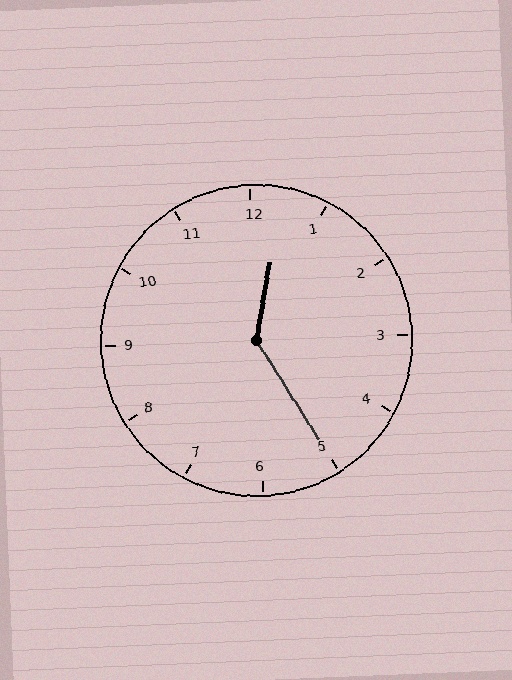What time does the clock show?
12:25.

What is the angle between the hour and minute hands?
Approximately 138 degrees.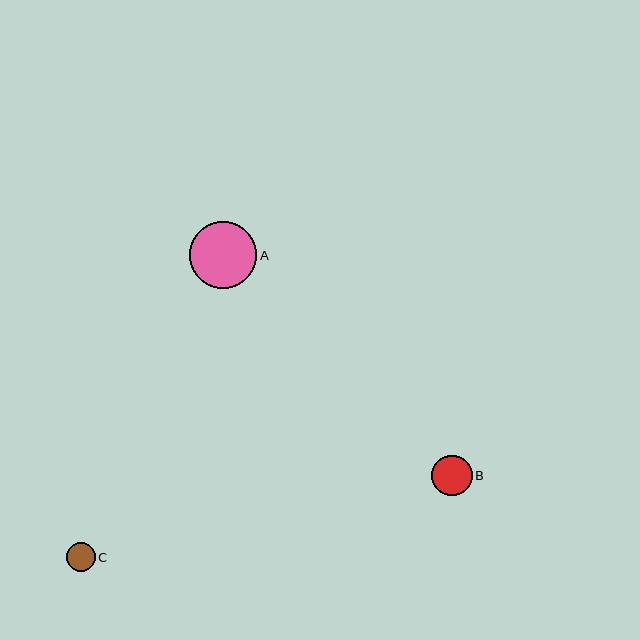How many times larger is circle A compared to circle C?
Circle A is approximately 2.4 times the size of circle C.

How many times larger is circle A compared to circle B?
Circle A is approximately 1.6 times the size of circle B.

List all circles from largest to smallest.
From largest to smallest: A, B, C.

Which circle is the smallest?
Circle C is the smallest with a size of approximately 28 pixels.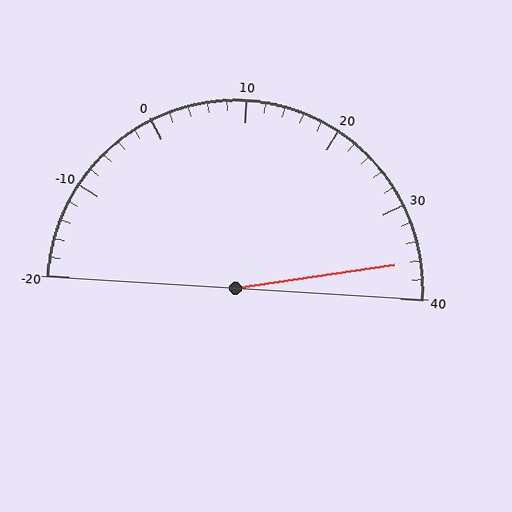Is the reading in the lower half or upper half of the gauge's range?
The reading is in the upper half of the range (-20 to 40).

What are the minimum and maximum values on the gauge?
The gauge ranges from -20 to 40.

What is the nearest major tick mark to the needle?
The nearest major tick mark is 40.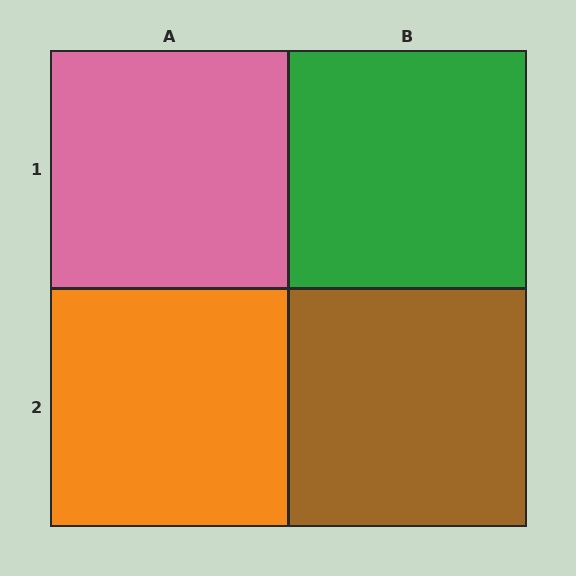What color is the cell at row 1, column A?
Pink.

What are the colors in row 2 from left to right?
Orange, brown.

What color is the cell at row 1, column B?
Green.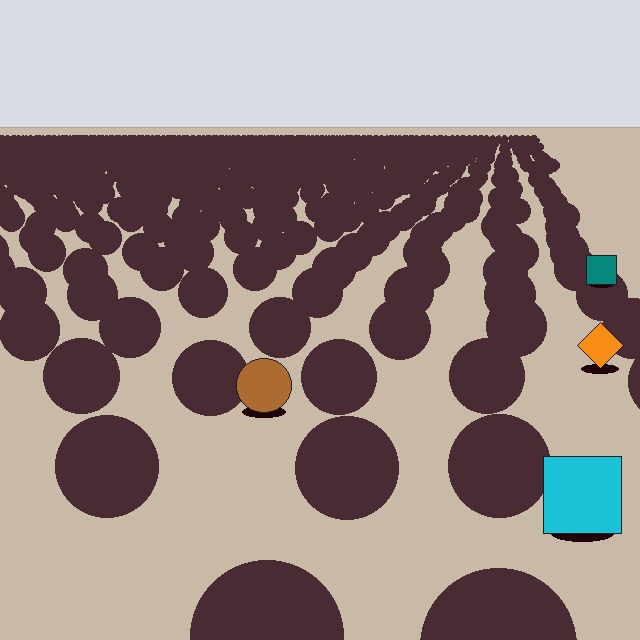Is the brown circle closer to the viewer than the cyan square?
No. The cyan square is closer — you can tell from the texture gradient: the ground texture is coarser near it.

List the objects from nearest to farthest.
From nearest to farthest: the cyan square, the brown circle, the orange diamond, the teal square.